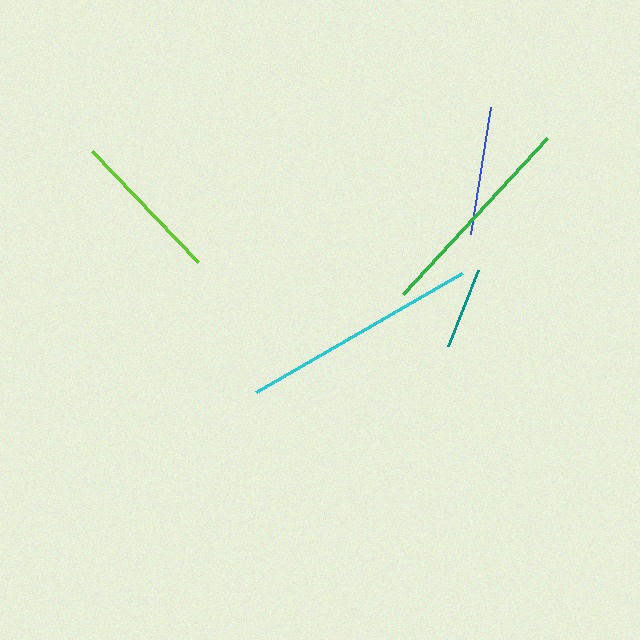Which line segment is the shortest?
The teal line is the shortest at approximately 81 pixels.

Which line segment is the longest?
The cyan line is the longest at approximately 238 pixels.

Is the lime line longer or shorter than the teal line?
The lime line is longer than the teal line.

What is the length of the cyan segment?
The cyan segment is approximately 238 pixels long.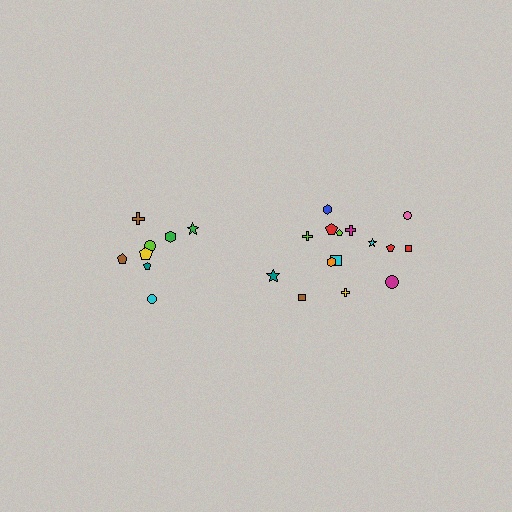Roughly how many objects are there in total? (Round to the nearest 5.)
Roughly 25 objects in total.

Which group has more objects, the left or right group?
The right group.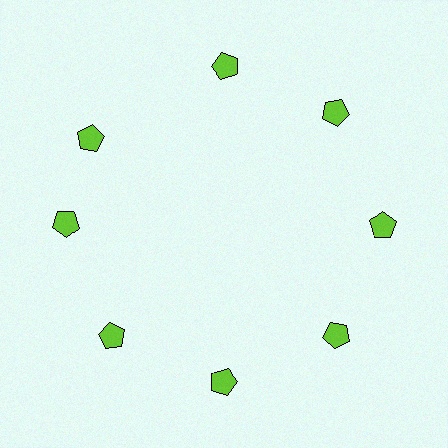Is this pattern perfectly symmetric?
No. The 8 lime pentagons are arranged in a ring, but one element near the 10 o'clock position is rotated out of alignment along the ring, breaking the 8-fold rotational symmetry.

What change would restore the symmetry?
The symmetry would be restored by rotating it back into even spacing with its neighbors so that all 8 pentagons sit at equal angles and equal distance from the center.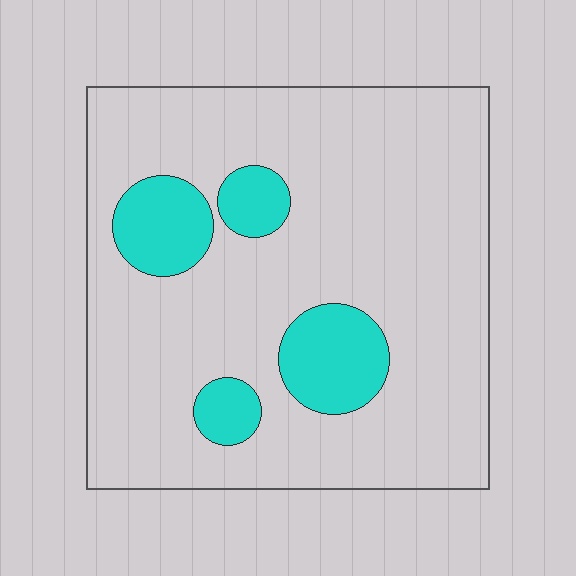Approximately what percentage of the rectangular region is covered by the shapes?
Approximately 15%.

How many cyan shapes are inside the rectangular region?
4.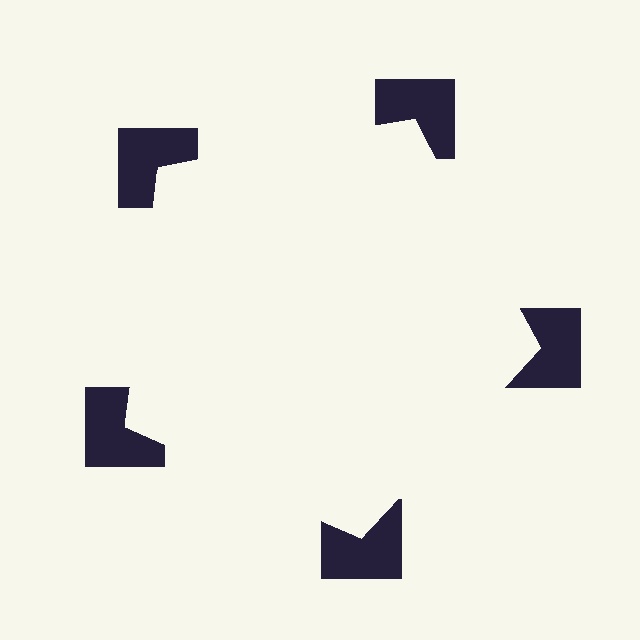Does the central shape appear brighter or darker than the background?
It typically appears slightly brighter than the background, even though no actual brightness change is drawn.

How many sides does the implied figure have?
5 sides.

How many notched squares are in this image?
There are 5 — one at each vertex of the illusory pentagon.